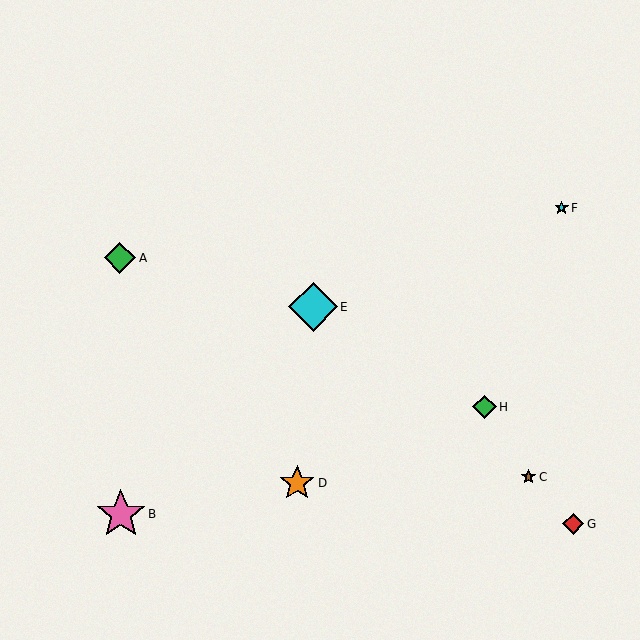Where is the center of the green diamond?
The center of the green diamond is at (484, 407).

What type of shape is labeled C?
Shape C is a brown star.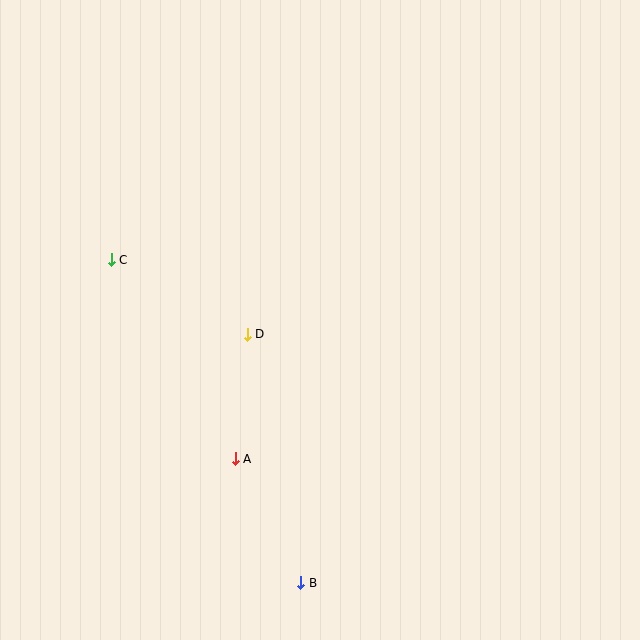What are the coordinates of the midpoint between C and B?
The midpoint between C and B is at (206, 421).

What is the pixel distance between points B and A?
The distance between B and A is 140 pixels.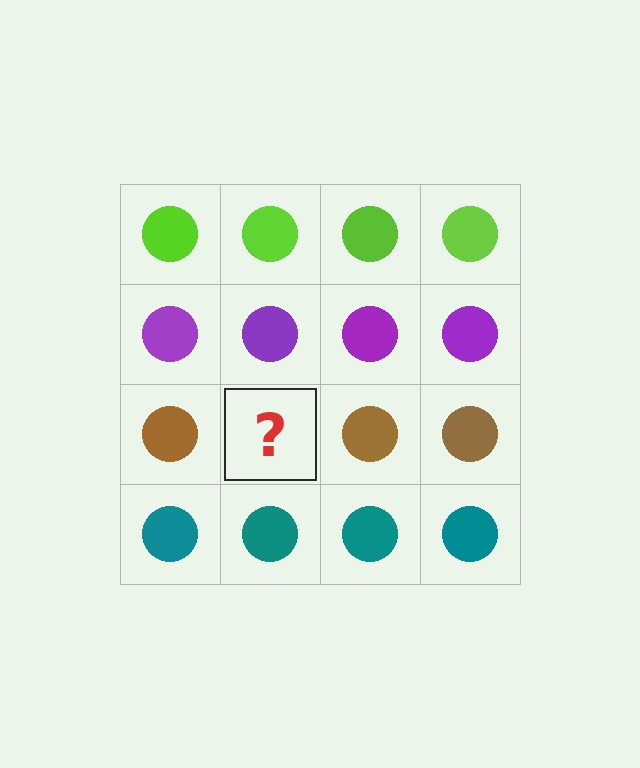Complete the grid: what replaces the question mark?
The question mark should be replaced with a brown circle.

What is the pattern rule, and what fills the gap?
The rule is that each row has a consistent color. The gap should be filled with a brown circle.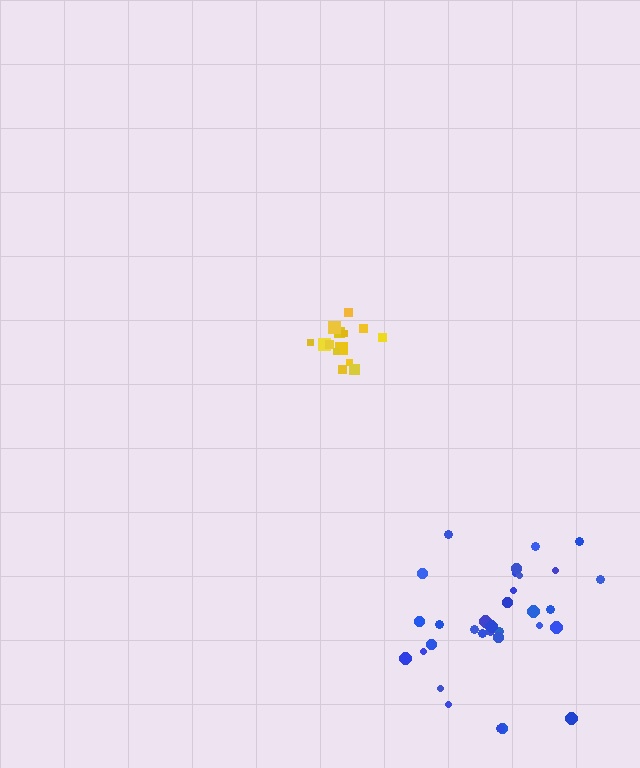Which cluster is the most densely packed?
Yellow.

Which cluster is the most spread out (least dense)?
Blue.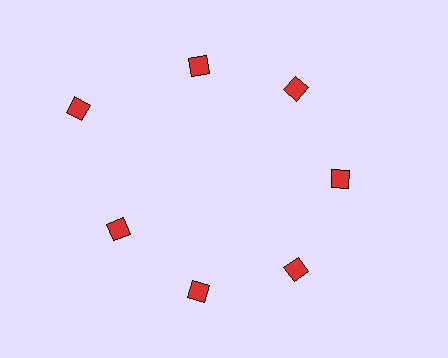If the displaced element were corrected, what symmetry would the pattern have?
It would have 7-fold rotational symmetry — the pattern would map onto itself every 51 degrees.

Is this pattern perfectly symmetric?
No. The 7 red diamonds are arranged in a ring, but one element near the 10 o'clock position is pushed outward from the center, breaking the 7-fold rotational symmetry.